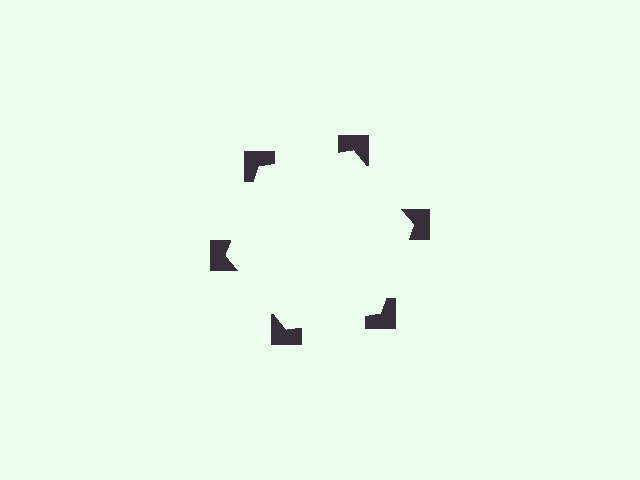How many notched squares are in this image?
There are 6 — one at each vertex of the illusory hexagon.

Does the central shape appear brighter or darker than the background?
It typically appears slightly brighter than the background, even though no actual brightness change is drawn.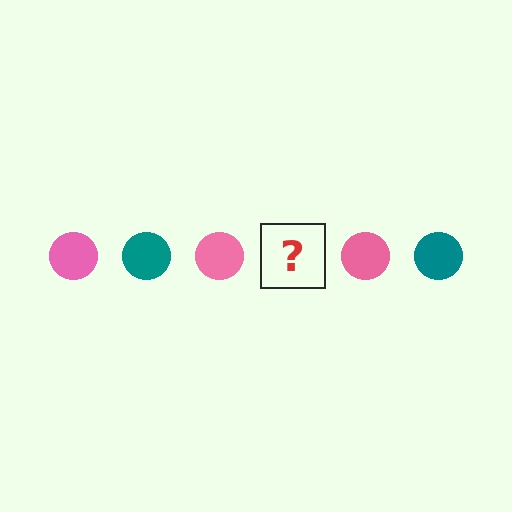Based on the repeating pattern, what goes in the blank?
The blank should be a teal circle.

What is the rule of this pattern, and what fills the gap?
The rule is that the pattern cycles through pink, teal circles. The gap should be filled with a teal circle.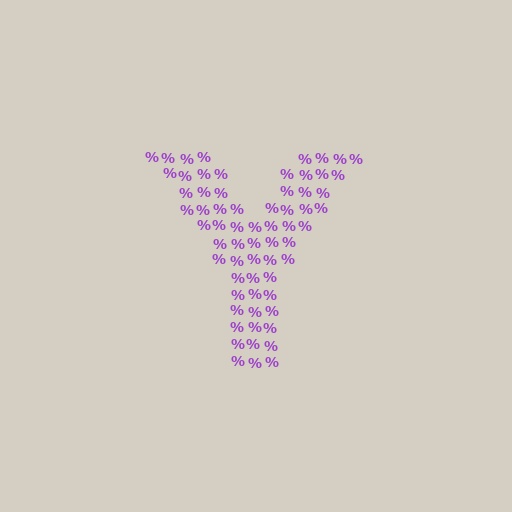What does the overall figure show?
The overall figure shows the letter Y.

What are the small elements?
The small elements are percent signs.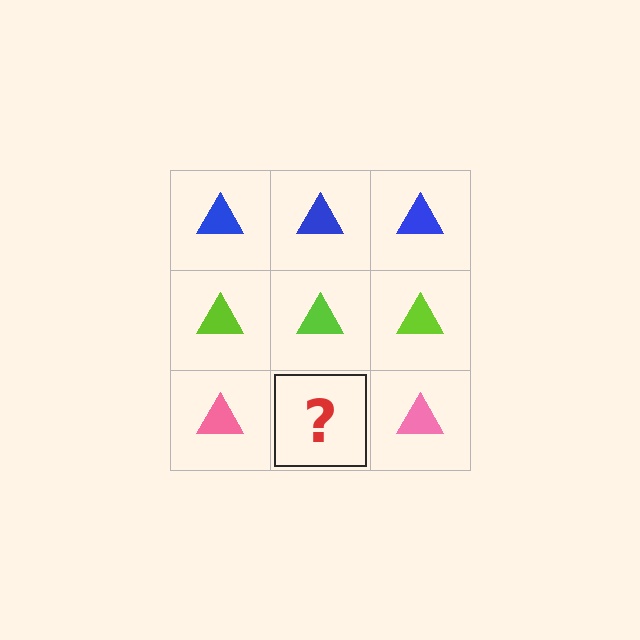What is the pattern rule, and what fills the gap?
The rule is that each row has a consistent color. The gap should be filled with a pink triangle.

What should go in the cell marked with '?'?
The missing cell should contain a pink triangle.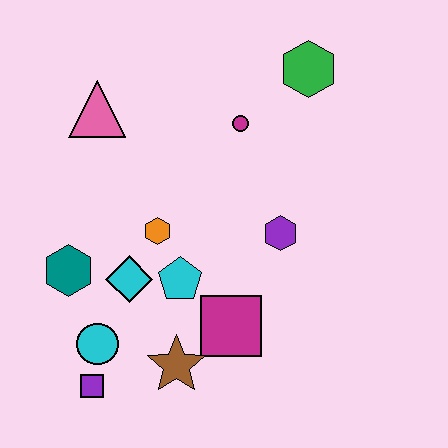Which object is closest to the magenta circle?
The green hexagon is closest to the magenta circle.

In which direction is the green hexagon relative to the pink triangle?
The green hexagon is to the right of the pink triangle.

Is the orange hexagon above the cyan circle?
Yes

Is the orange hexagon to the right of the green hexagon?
No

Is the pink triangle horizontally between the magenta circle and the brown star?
No